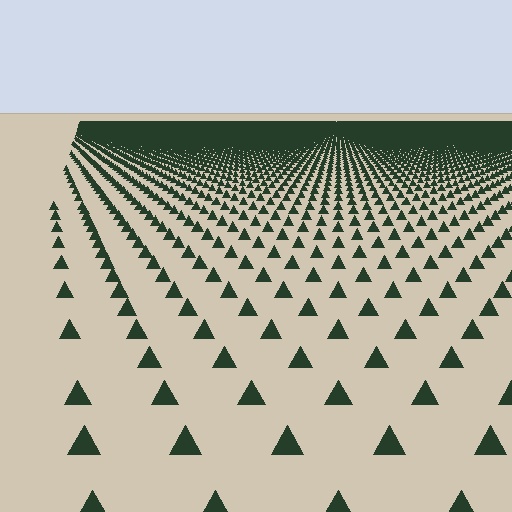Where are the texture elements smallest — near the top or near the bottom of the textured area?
Near the top.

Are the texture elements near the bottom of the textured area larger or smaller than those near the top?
Larger. Near the bottom, elements are closer to the viewer and appear at a bigger on-screen size.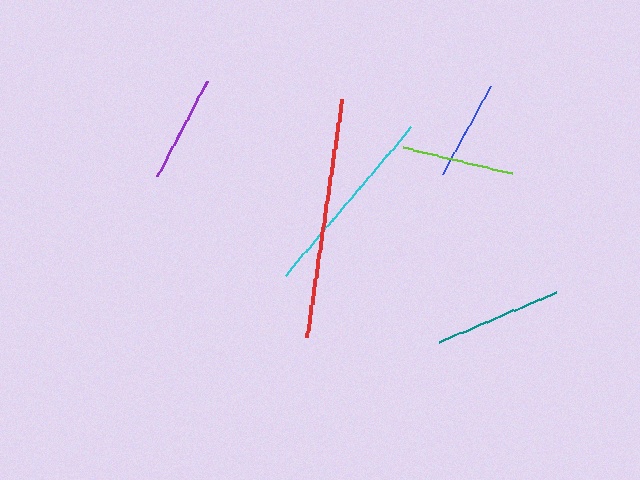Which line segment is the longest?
The red line is the longest at approximately 240 pixels.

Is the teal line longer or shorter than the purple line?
The teal line is longer than the purple line.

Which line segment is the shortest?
The blue line is the shortest at approximately 100 pixels.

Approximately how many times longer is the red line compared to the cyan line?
The red line is approximately 1.2 times the length of the cyan line.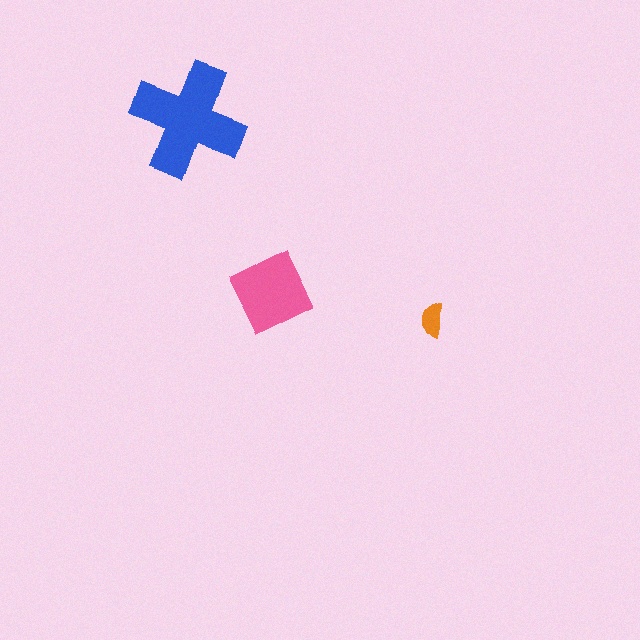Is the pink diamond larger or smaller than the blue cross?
Smaller.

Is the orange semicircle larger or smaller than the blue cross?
Smaller.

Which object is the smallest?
The orange semicircle.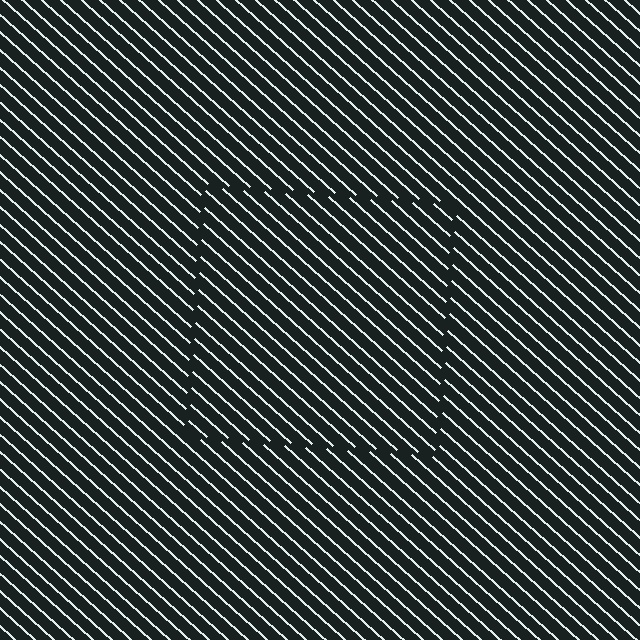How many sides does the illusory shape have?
4 sides — the line-ends trace a square.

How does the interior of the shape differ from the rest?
The interior of the shape contains the same grating, shifted by half a period — the contour is defined by the phase discontinuity where line-ends from the inner and outer gratings abut.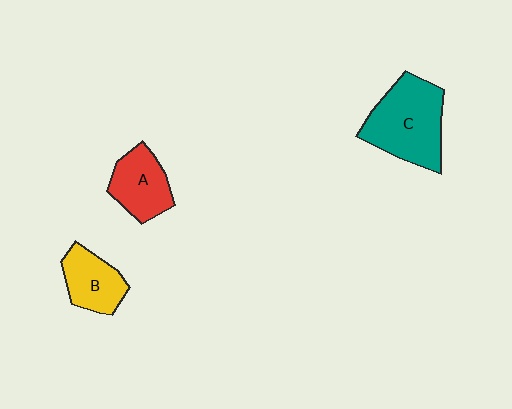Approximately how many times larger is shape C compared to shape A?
Approximately 1.6 times.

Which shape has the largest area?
Shape C (teal).